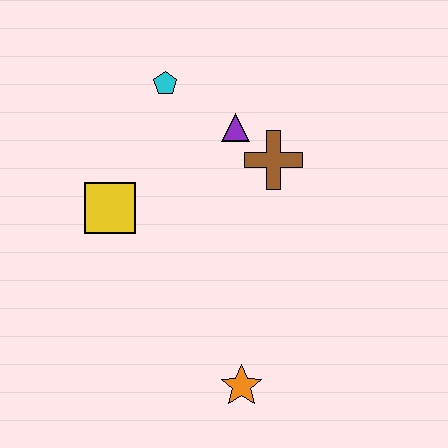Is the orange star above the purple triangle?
No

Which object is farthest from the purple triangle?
The orange star is farthest from the purple triangle.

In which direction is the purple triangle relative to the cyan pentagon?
The purple triangle is to the right of the cyan pentagon.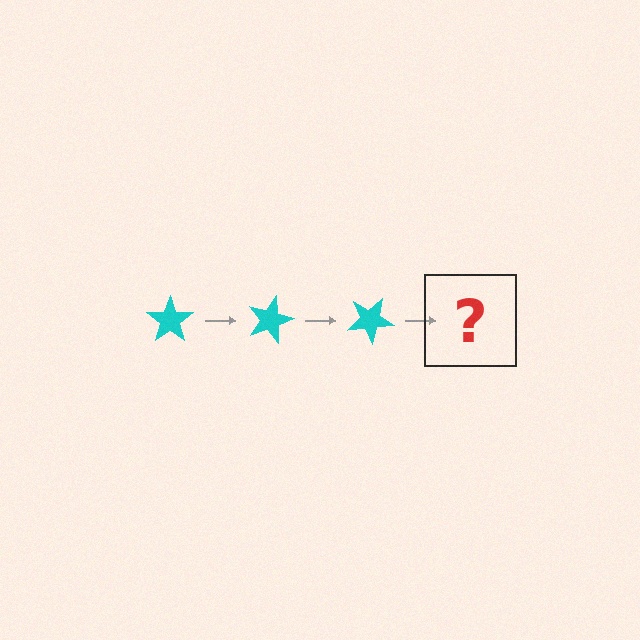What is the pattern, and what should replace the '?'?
The pattern is that the star rotates 15 degrees each step. The '?' should be a cyan star rotated 45 degrees.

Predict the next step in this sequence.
The next step is a cyan star rotated 45 degrees.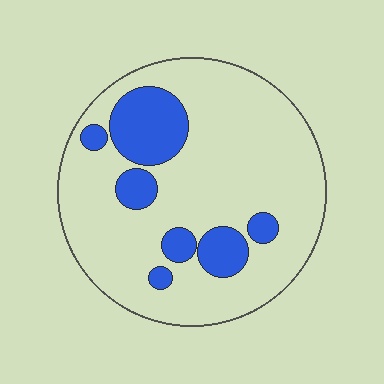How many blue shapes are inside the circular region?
7.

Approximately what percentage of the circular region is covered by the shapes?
Approximately 20%.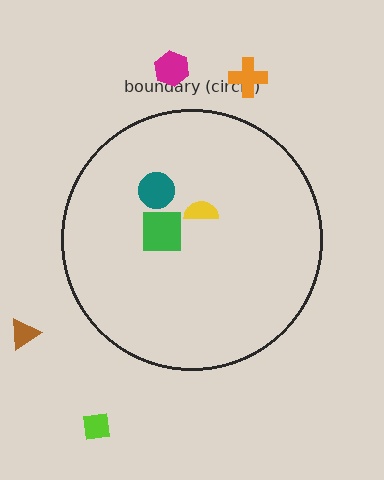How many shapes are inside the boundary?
3 inside, 4 outside.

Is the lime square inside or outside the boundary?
Outside.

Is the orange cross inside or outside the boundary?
Outside.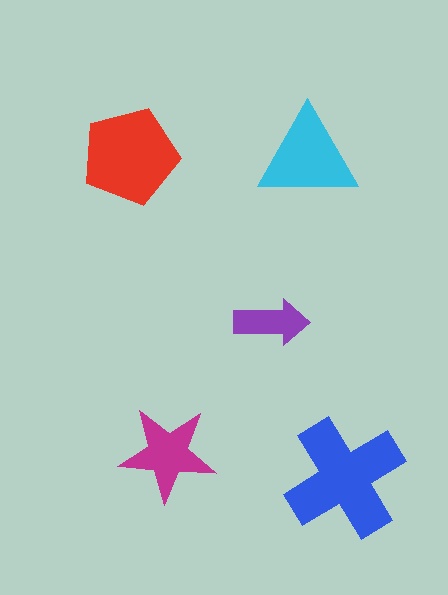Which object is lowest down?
The blue cross is bottommost.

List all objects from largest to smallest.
The blue cross, the red pentagon, the cyan triangle, the magenta star, the purple arrow.